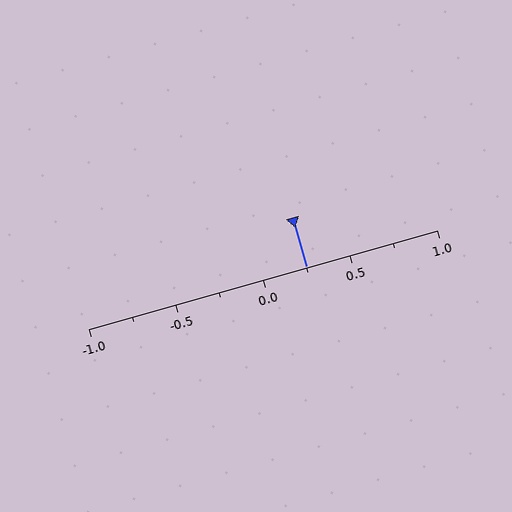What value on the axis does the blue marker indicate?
The marker indicates approximately 0.25.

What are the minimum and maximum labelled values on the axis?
The axis runs from -1.0 to 1.0.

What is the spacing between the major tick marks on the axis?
The major ticks are spaced 0.5 apart.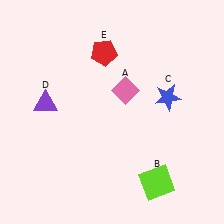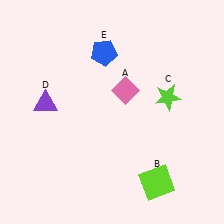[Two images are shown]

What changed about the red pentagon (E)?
In Image 1, E is red. In Image 2, it changed to blue.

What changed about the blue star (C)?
In Image 1, C is blue. In Image 2, it changed to lime.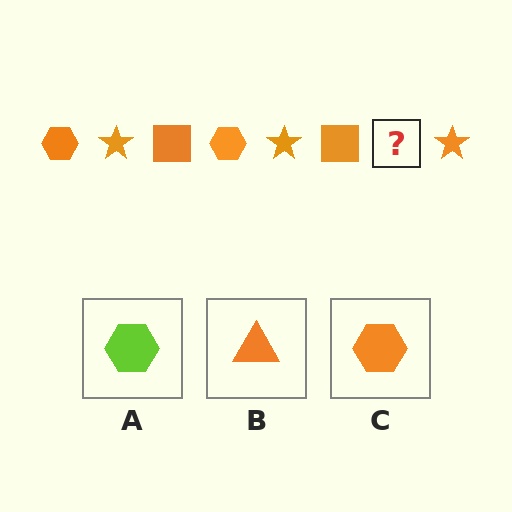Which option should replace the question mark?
Option C.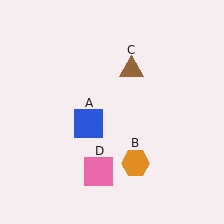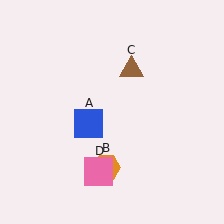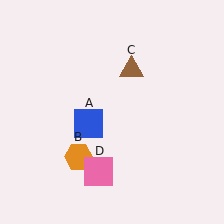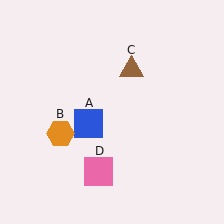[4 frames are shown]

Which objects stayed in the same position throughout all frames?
Blue square (object A) and brown triangle (object C) and pink square (object D) remained stationary.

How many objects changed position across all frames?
1 object changed position: orange hexagon (object B).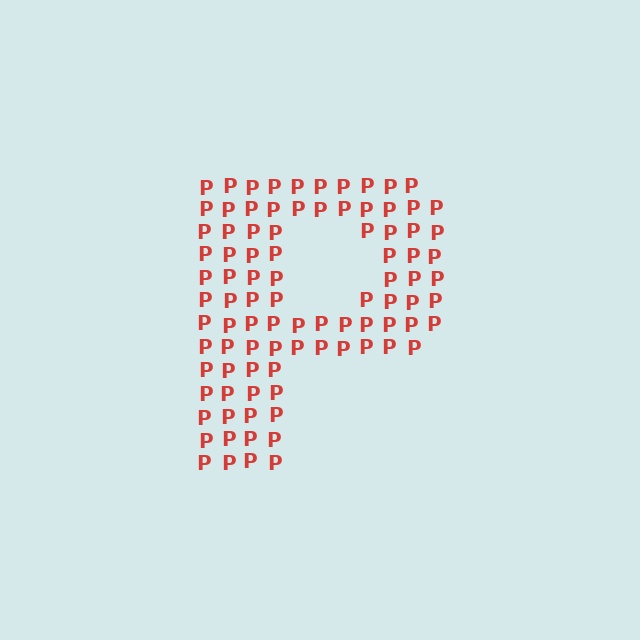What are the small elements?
The small elements are letter P's.